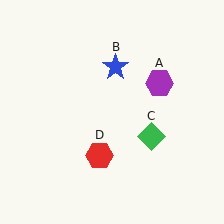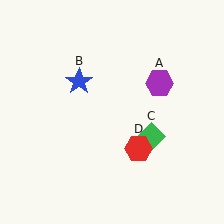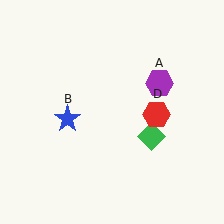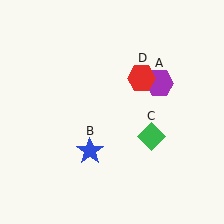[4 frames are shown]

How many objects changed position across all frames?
2 objects changed position: blue star (object B), red hexagon (object D).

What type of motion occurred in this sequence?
The blue star (object B), red hexagon (object D) rotated counterclockwise around the center of the scene.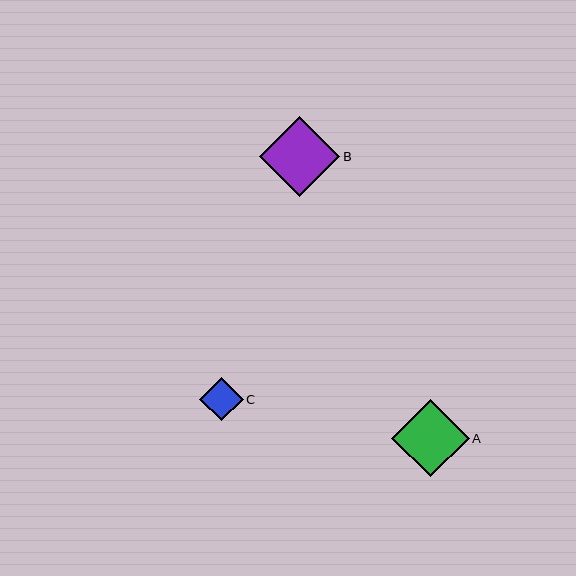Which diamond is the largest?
Diamond B is the largest with a size of approximately 80 pixels.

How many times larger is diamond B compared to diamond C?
Diamond B is approximately 1.8 times the size of diamond C.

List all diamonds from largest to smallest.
From largest to smallest: B, A, C.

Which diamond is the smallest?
Diamond C is the smallest with a size of approximately 43 pixels.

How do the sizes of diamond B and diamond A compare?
Diamond B and diamond A are approximately the same size.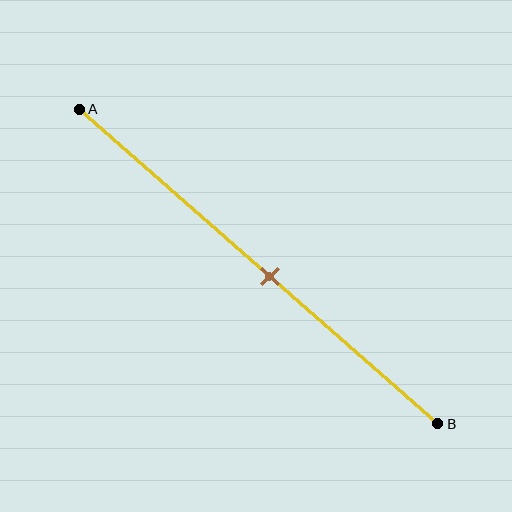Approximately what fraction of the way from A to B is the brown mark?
The brown mark is approximately 55% of the way from A to B.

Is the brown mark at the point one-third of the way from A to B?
No, the mark is at about 55% from A, not at the 33% one-third point.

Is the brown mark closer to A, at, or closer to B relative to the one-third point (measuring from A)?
The brown mark is closer to point B than the one-third point of segment AB.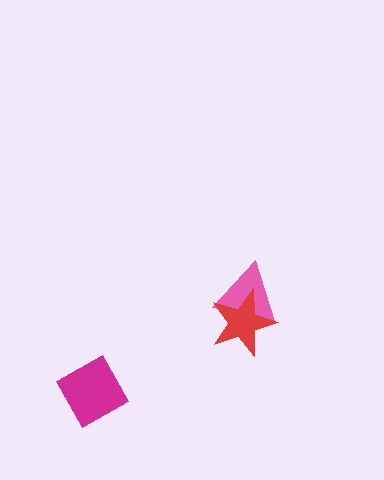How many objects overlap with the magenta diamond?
0 objects overlap with the magenta diamond.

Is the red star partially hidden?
No, no other shape covers it.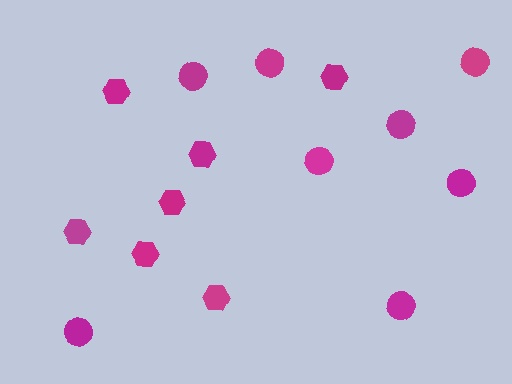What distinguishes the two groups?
There are 2 groups: one group of circles (8) and one group of hexagons (7).